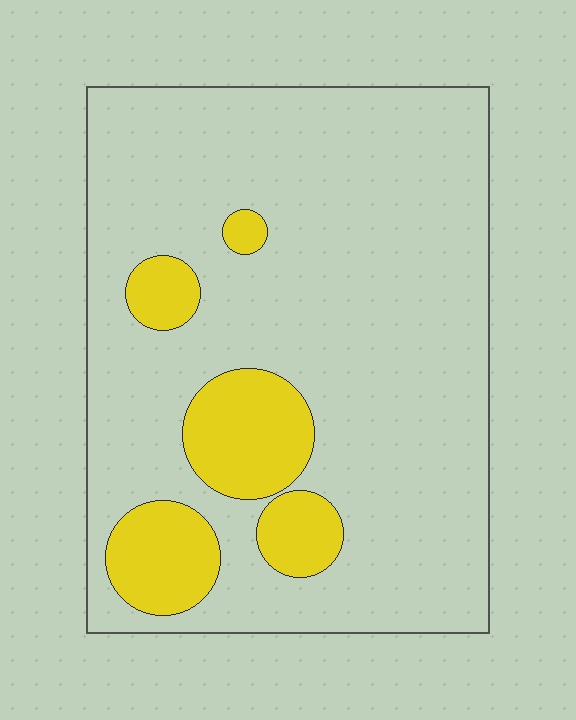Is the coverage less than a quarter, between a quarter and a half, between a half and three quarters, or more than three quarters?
Less than a quarter.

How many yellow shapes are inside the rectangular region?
5.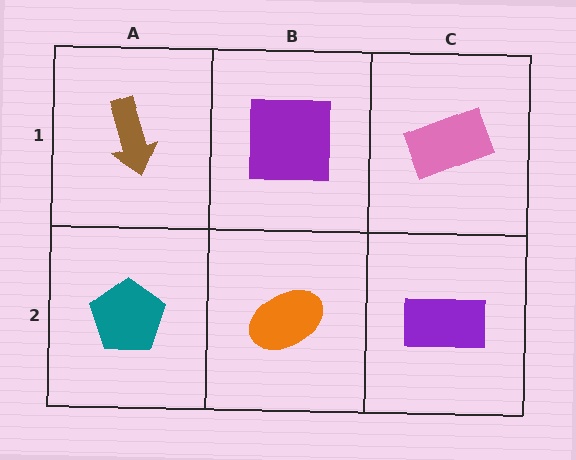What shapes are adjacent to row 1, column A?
A teal pentagon (row 2, column A), a purple square (row 1, column B).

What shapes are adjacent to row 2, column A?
A brown arrow (row 1, column A), an orange ellipse (row 2, column B).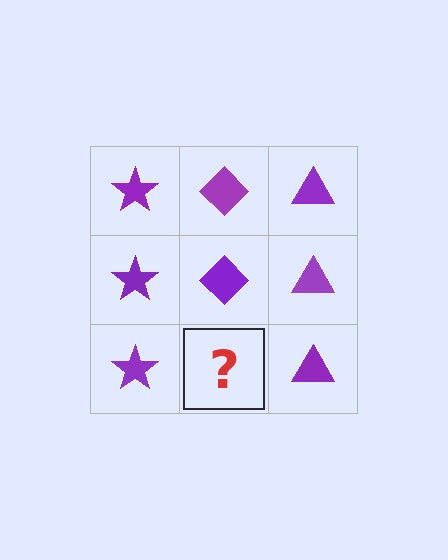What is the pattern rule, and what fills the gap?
The rule is that each column has a consistent shape. The gap should be filled with a purple diamond.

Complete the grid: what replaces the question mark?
The question mark should be replaced with a purple diamond.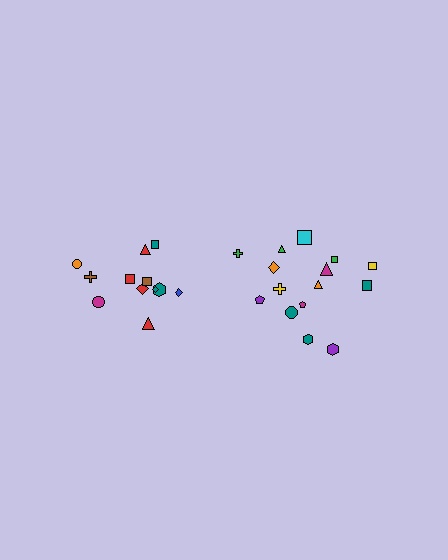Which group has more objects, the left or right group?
The right group.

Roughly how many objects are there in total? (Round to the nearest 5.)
Roughly 25 objects in total.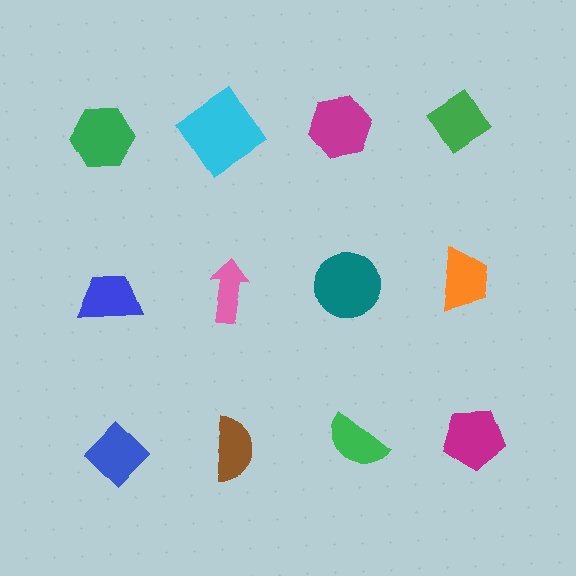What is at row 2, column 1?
A blue trapezoid.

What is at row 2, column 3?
A teal circle.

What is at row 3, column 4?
A magenta pentagon.